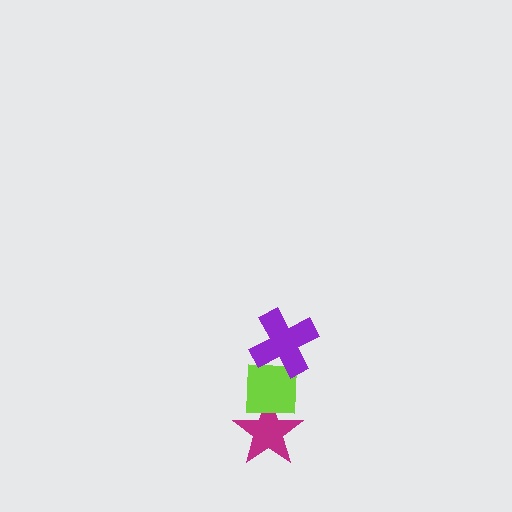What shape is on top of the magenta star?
The lime square is on top of the magenta star.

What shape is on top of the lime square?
The purple cross is on top of the lime square.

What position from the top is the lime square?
The lime square is 2nd from the top.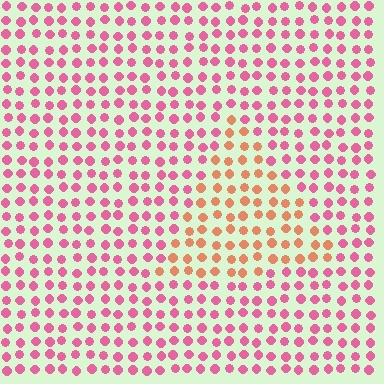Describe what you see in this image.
The image is filled with small pink elements in a uniform arrangement. A triangle-shaped region is visible where the elements are tinted to a slightly different hue, forming a subtle color boundary.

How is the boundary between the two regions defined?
The boundary is defined purely by a slight shift in hue (about 44 degrees). Spacing, size, and orientation are identical on both sides.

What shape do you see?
I see a triangle.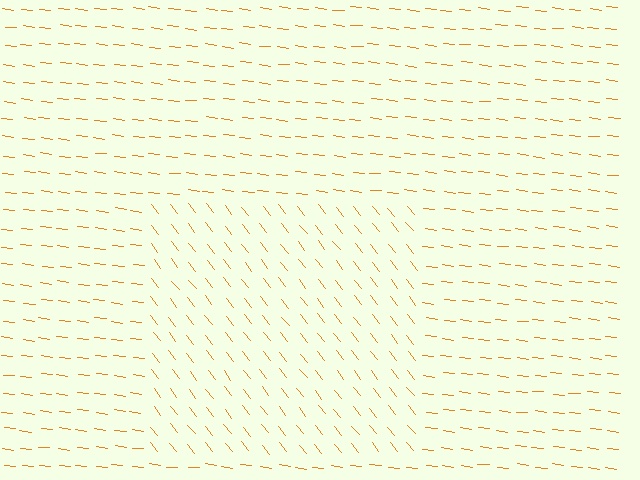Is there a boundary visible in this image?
Yes, there is a texture boundary formed by a change in line orientation.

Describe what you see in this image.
The image is filled with small orange line segments. A rectangle region in the image has lines oriented differently from the surrounding lines, creating a visible texture boundary.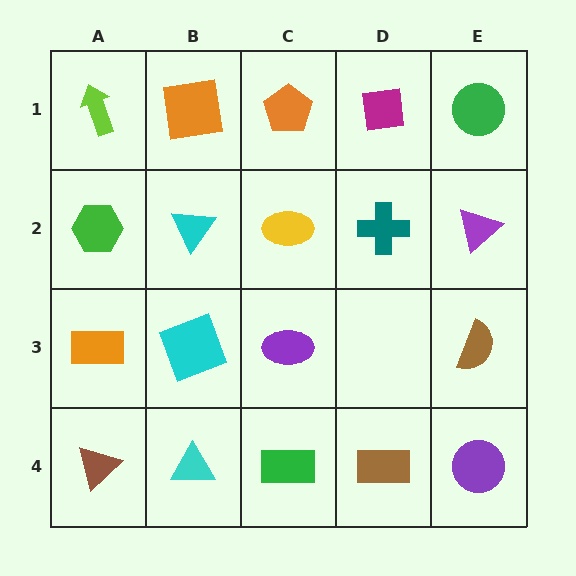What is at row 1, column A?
A lime arrow.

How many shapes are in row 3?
4 shapes.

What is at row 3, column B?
A cyan square.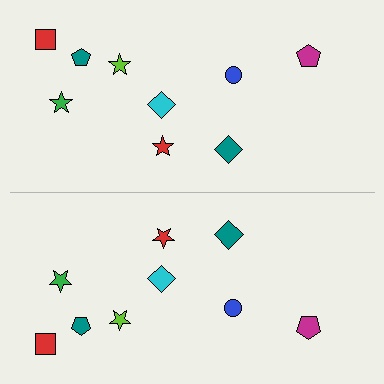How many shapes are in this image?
There are 18 shapes in this image.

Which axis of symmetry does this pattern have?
The pattern has a horizontal axis of symmetry running through the center of the image.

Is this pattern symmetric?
Yes, this pattern has bilateral (reflection) symmetry.